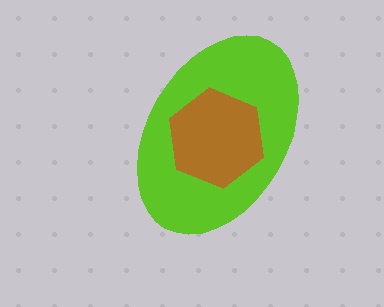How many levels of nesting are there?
2.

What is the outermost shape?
The lime ellipse.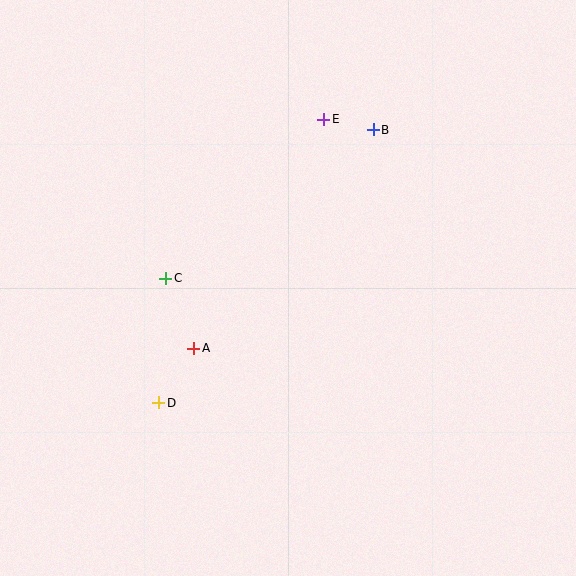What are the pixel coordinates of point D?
Point D is at (159, 403).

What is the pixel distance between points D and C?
The distance between D and C is 125 pixels.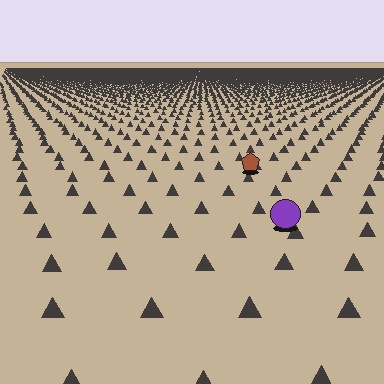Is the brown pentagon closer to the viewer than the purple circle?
No. The purple circle is closer — you can tell from the texture gradient: the ground texture is coarser near it.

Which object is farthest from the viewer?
The brown pentagon is farthest from the viewer. It appears smaller and the ground texture around it is denser.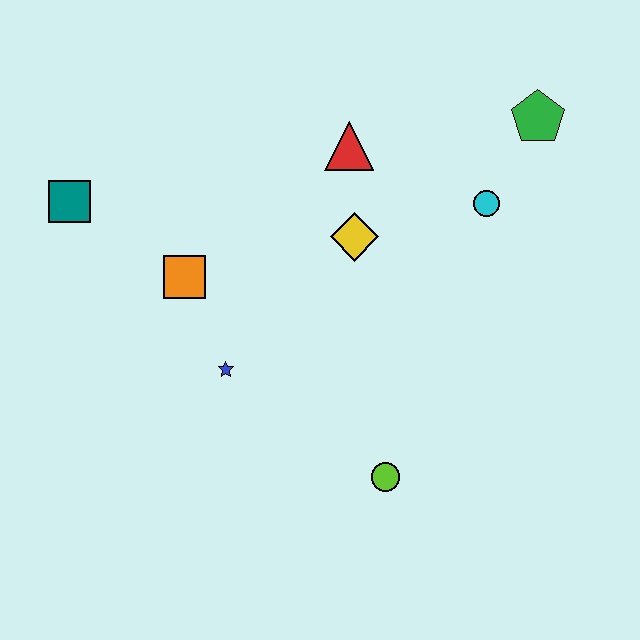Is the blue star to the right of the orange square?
Yes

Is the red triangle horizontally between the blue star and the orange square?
No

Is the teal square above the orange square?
Yes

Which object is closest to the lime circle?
The blue star is closest to the lime circle.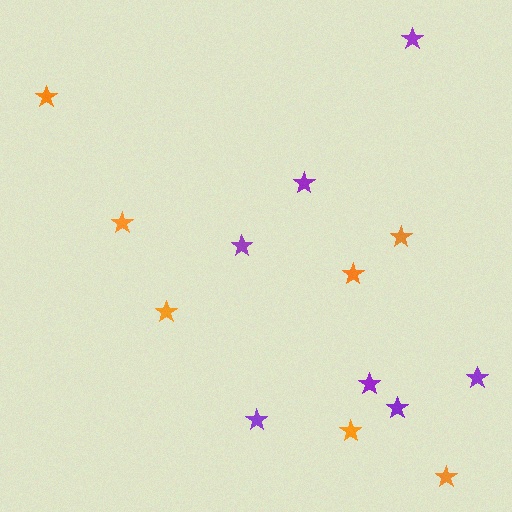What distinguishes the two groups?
There are 2 groups: one group of orange stars (7) and one group of purple stars (7).